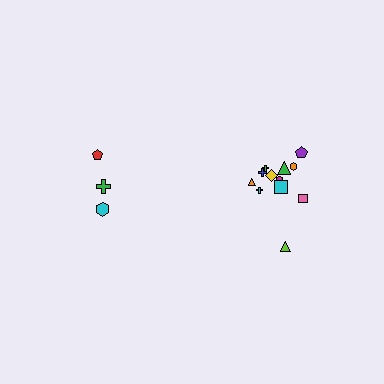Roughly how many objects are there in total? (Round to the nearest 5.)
Roughly 15 objects in total.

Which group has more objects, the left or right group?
The right group.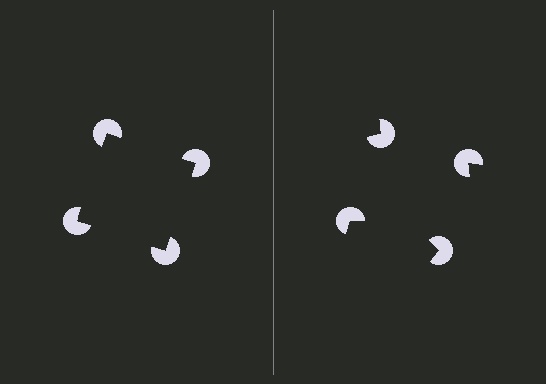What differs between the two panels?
The pac-man discs are positioned identically on both sides; only the wedge orientations differ. On the left they align to a square; on the right they are misaligned.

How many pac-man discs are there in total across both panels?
8 — 4 on each side.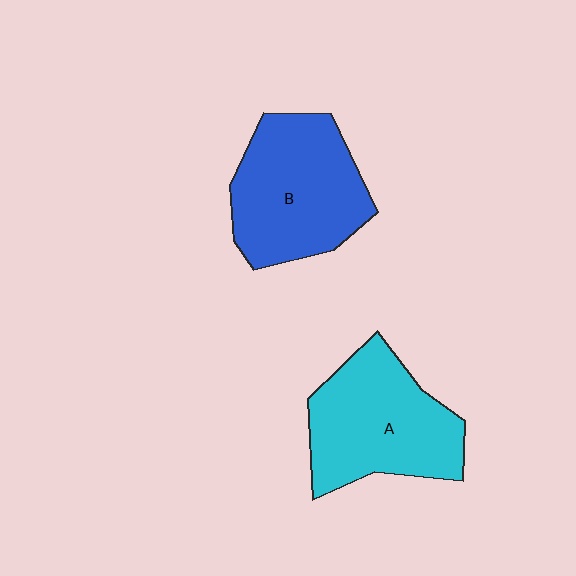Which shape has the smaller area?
Shape A (cyan).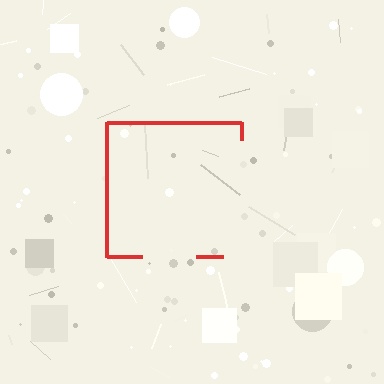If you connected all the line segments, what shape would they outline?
They would outline a square.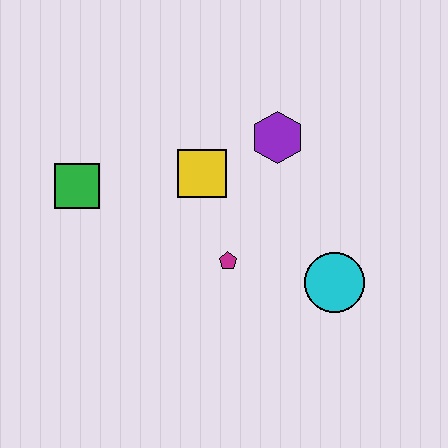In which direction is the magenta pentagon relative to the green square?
The magenta pentagon is to the right of the green square.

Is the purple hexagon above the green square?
Yes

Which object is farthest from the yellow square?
The cyan circle is farthest from the yellow square.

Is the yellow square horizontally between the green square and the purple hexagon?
Yes